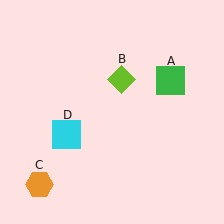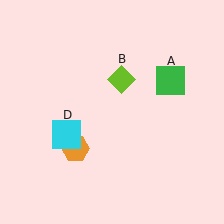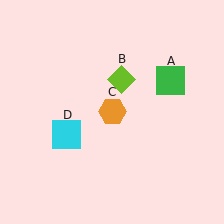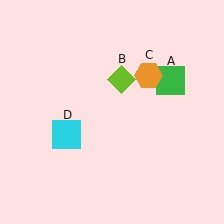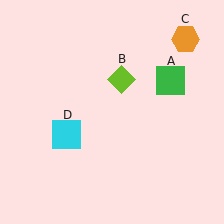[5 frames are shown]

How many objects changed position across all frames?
1 object changed position: orange hexagon (object C).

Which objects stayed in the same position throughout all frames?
Green square (object A) and lime diamond (object B) and cyan square (object D) remained stationary.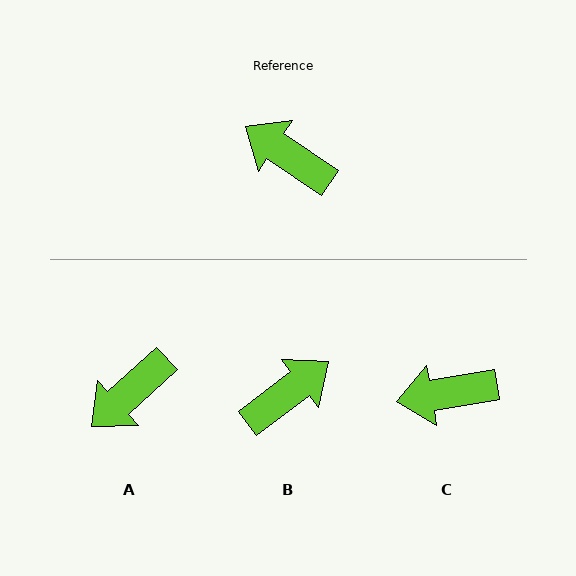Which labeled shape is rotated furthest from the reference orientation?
B, about 109 degrees away.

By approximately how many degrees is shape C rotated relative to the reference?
Approximately 43 degrees counter-clockwise.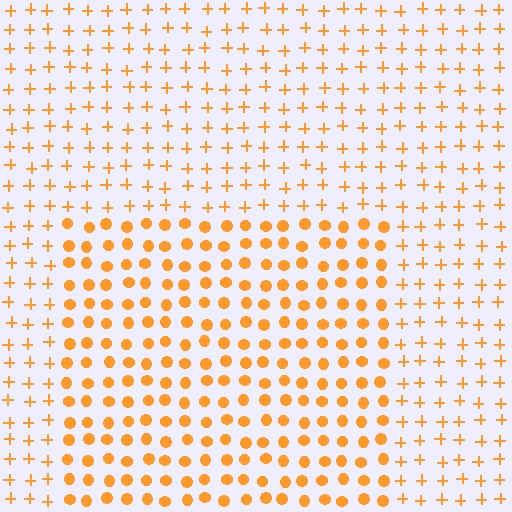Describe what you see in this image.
The image is filled with small orange elements arranged in a uniform grid. A rectangle-shaped region contains circles, while the surrounding area contains plus signs. The boundary is defined purely by the change in element shape.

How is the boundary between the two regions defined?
The boundary is defined by a change in element shape: circles inside vs. plus signs outside. All elements share the same color and spacing.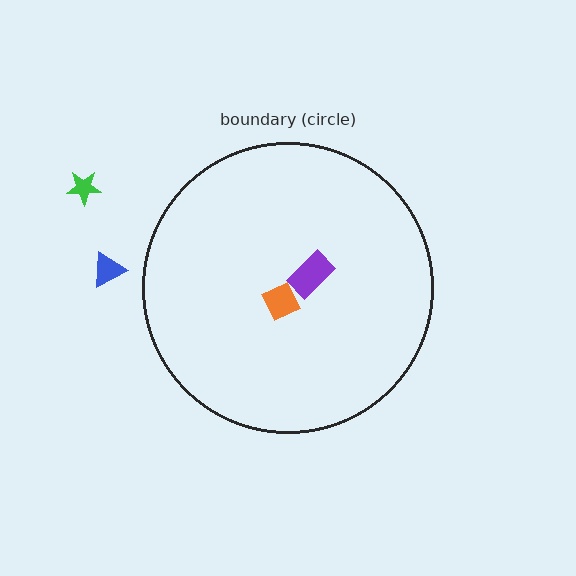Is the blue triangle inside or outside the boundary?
Outside.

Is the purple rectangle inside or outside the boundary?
Inside.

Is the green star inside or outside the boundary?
Outside.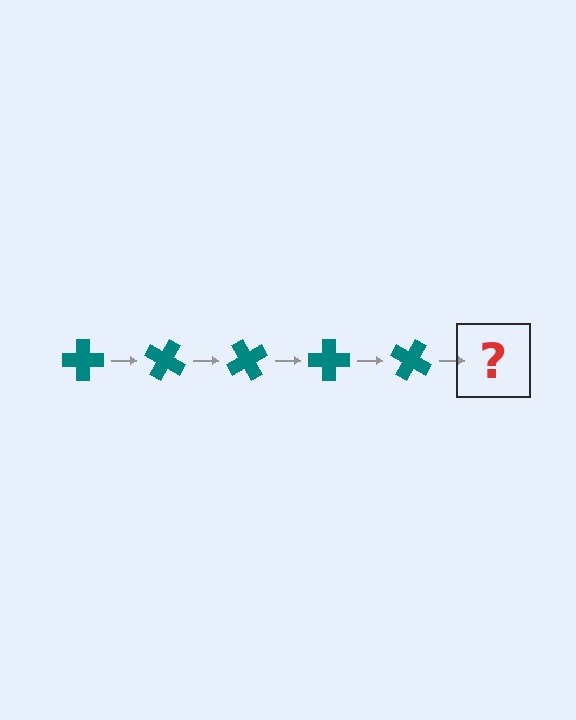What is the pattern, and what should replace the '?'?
The pattern is that the cross rotates 30 degrees each step. The '?' should be a teal cross rotated 150 degrees.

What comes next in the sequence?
The next element should be a teal cross rotated 150 degrees.